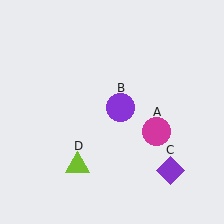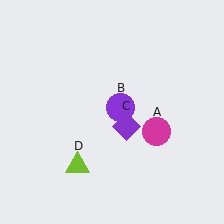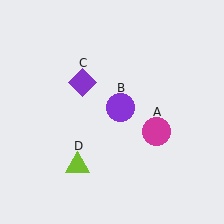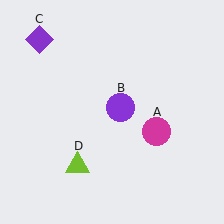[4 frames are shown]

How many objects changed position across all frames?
1 object changed position: purple diamond (object C).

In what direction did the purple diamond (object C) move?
The purple diamond (object C) moved up and to the left.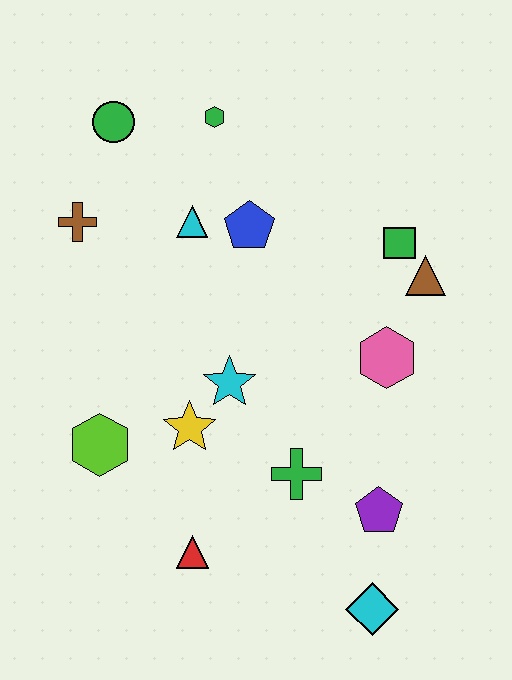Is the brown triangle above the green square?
No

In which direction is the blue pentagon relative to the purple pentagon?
The blue pentagon is above the purple pentagon.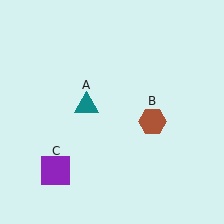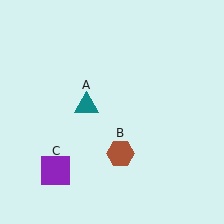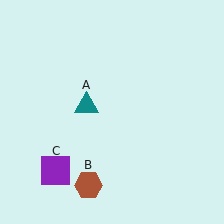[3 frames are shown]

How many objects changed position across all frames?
1 object changed position: brown hexagon (object B).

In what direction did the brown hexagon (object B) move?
The brown hexagon (object B) moved down and to the left.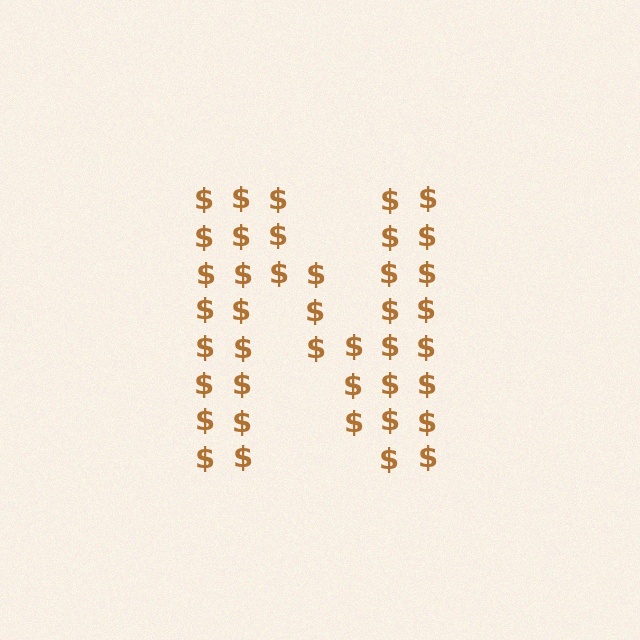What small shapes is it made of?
It is made of small dollar signs.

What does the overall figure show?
The overall figure shows the letter N.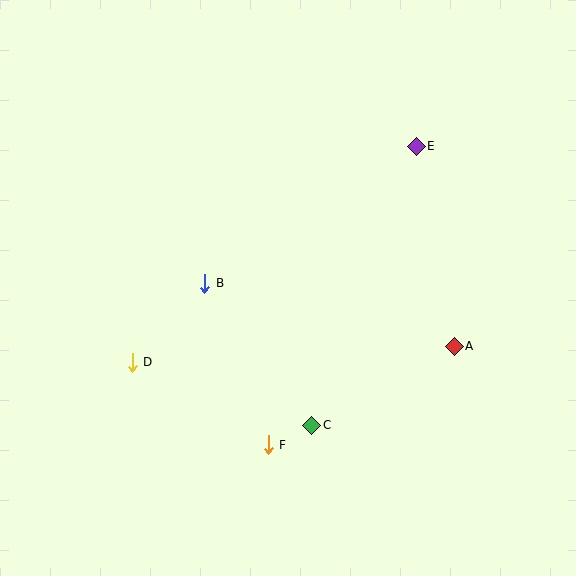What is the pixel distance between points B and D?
The distance between B and D is 107 pixels.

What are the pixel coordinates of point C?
Point C is at (312, 425).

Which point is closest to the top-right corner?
Point E is closest to the top-right corner.